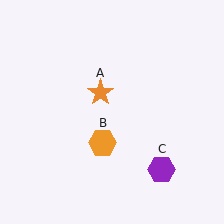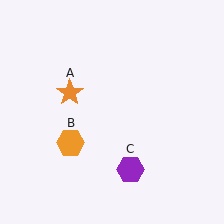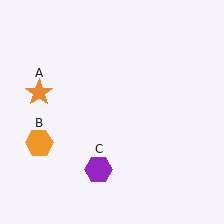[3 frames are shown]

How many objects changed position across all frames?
3 objects changed position: orange star (object A), orange hexagon (object B), purple hexagon (object C).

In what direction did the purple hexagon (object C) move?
The purple hexagon (object C) moved left.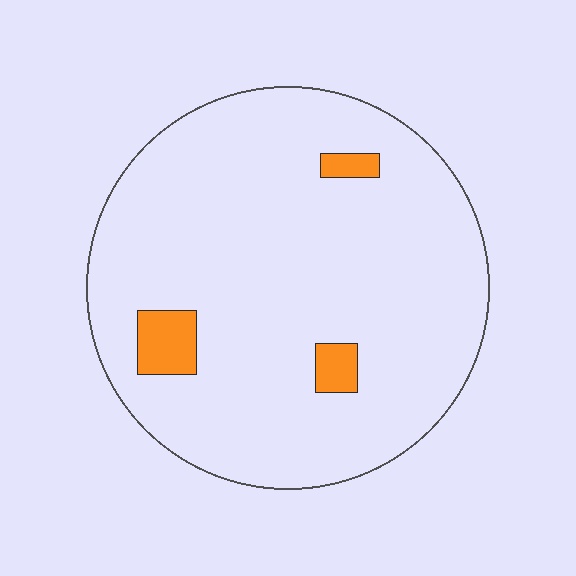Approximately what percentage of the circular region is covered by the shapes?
Approximately 5%.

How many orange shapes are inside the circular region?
3.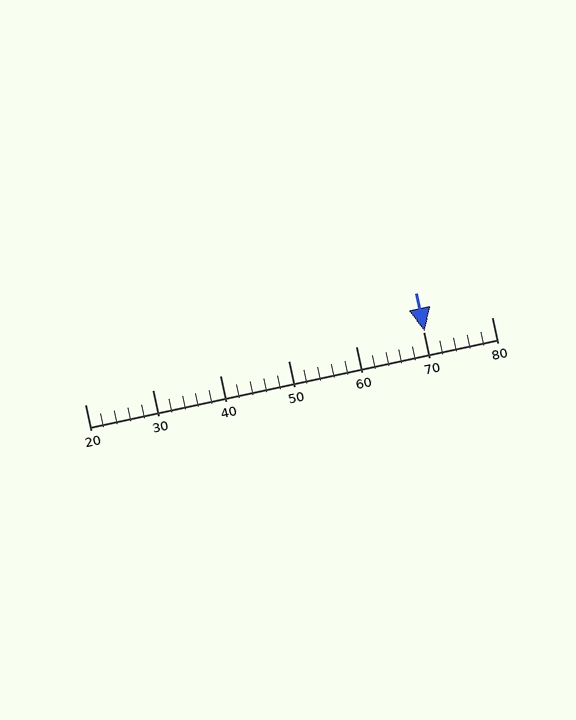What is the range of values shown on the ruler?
The ruler shows values from 20 to 80.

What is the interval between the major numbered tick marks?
The major tick marks are spaced 10 units apart.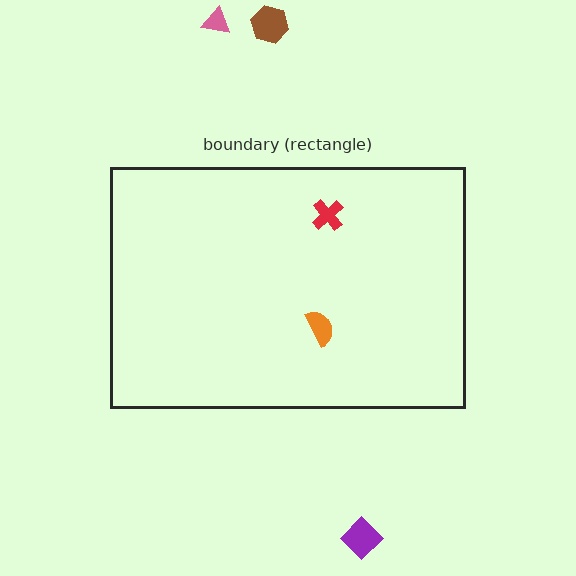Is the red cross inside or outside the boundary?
Inside.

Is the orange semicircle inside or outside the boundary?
Inside.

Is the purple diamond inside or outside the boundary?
Outside.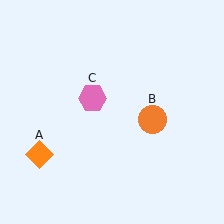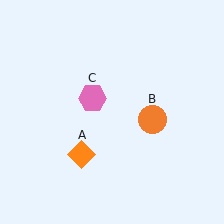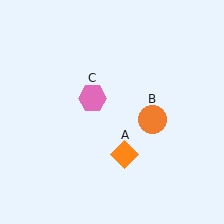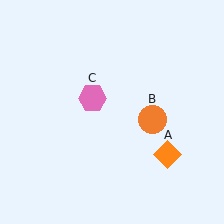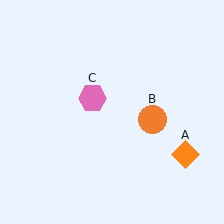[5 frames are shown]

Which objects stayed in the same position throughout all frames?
Orange circle (object B) and pink hexagon (object C) remained stationary.